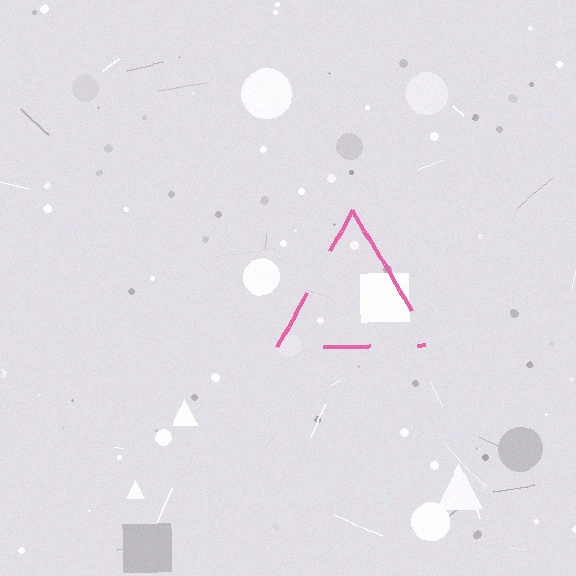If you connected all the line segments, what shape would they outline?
They would outline a triangle.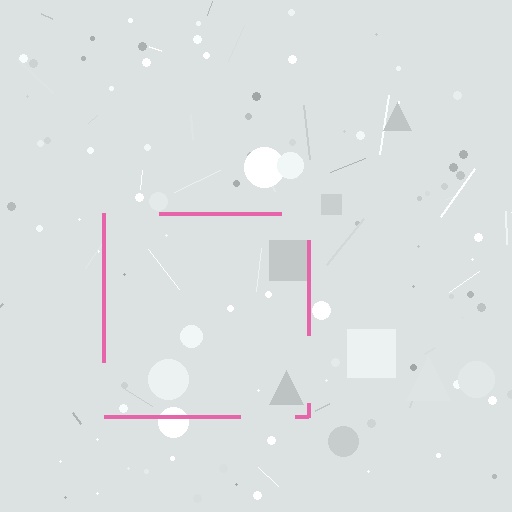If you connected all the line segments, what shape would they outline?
They would outline a square.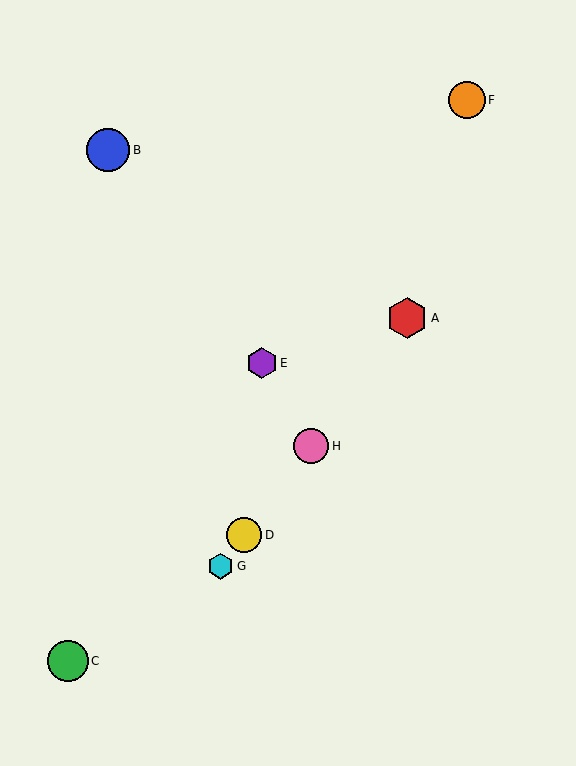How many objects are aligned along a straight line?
4 objects (A, D, G, H) are aligned along a straight line.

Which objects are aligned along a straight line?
Objects A, D, G, H are aligned along a straight line.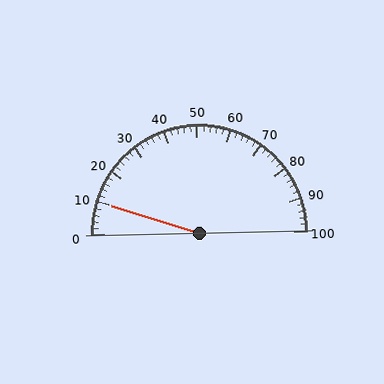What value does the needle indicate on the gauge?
The needle indicates approximately 10.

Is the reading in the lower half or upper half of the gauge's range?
The reading is in the lower half of the range (0 to 100).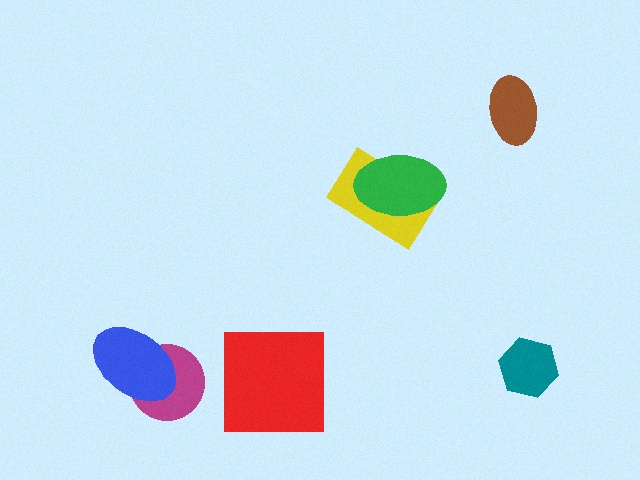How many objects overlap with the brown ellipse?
0 objects overlap with the brown ellipse.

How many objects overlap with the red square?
0 objects overlap with the red square.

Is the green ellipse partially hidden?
No, no other shape covers it.